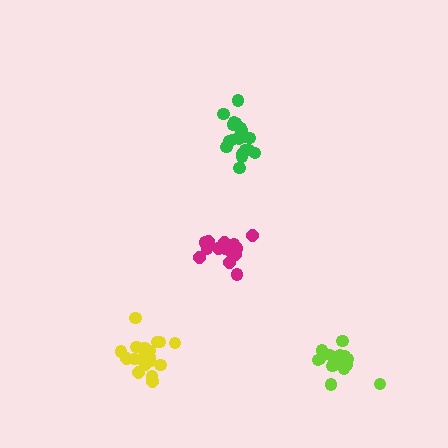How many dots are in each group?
Group 1: 20 dots, Group 2: 18 dots, Group 3: 17 dots, Group 4: 21 dots (76 total).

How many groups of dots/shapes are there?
There are 4 groups.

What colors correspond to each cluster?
The clusters are colored: green, lime, magenta, yellow.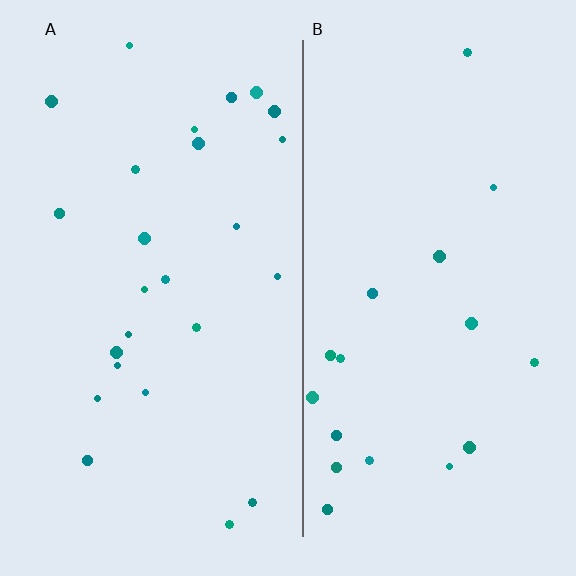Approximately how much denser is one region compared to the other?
Approximately 1.4× — region A over region B.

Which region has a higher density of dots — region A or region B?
A (the left).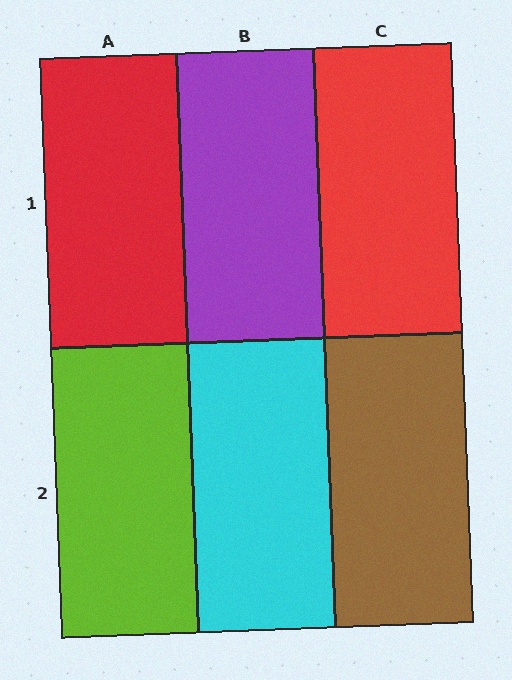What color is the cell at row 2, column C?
Brown.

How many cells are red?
2 cells are red.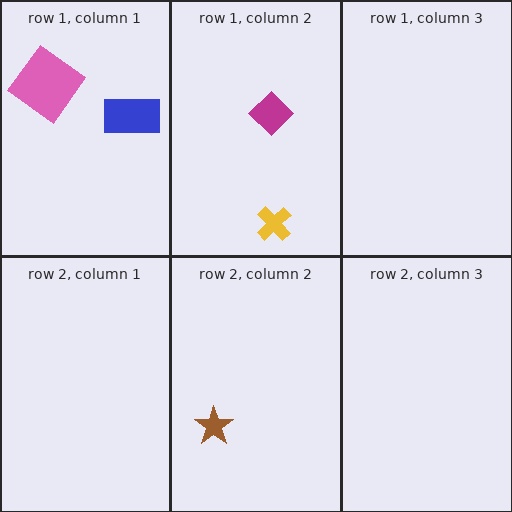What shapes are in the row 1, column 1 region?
The pink diamond, the blue rectangle.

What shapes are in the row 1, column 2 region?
The magenta diamond, the yellow cross.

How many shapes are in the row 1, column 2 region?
2.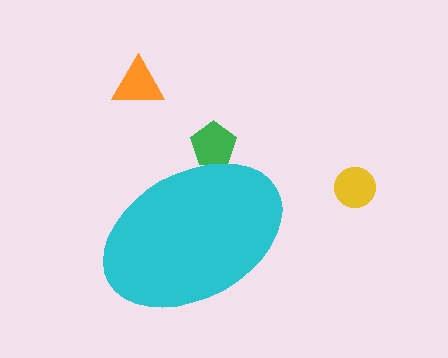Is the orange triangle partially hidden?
No, the orange triangle is fully visible.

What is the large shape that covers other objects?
A cyan ellipse.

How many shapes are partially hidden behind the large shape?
1 shape is partially hidden.